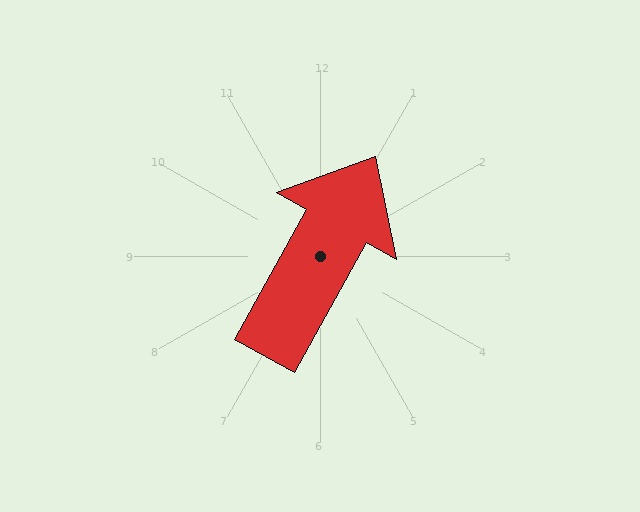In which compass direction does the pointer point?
Northeast.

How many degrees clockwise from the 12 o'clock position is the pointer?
Approximately 29 degrees.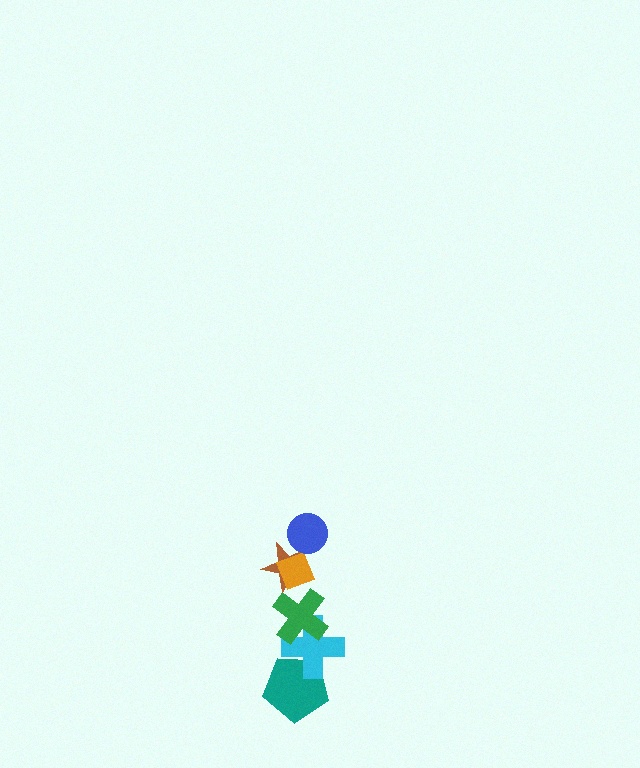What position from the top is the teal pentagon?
The teal pentagon is 6th from the top.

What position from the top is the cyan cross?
The cyan cross is 5th from the top.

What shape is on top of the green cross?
The brown star is on top of the green cross.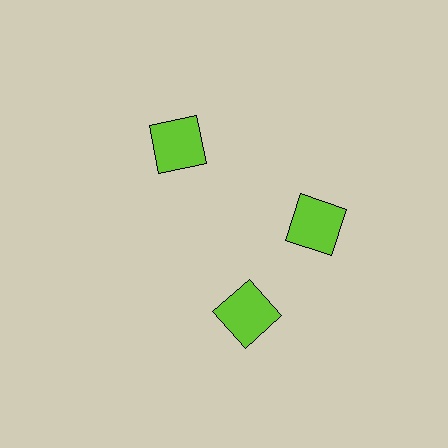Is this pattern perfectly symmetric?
No. The 3 lime squares are arranged in a ring, but one element near the 7 o'clock position is rotated out of alignment along the ring, breaking the 3-fold rotational symmetry.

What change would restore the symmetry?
The symmetry would be restored by rotating it back into even spacing with its neighbors so that all 3 squares sit at equal angles and equal distance from the center.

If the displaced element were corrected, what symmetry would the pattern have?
It would have 3-fold rotational symmetry — the pattern would map onto itself every 120 degrees.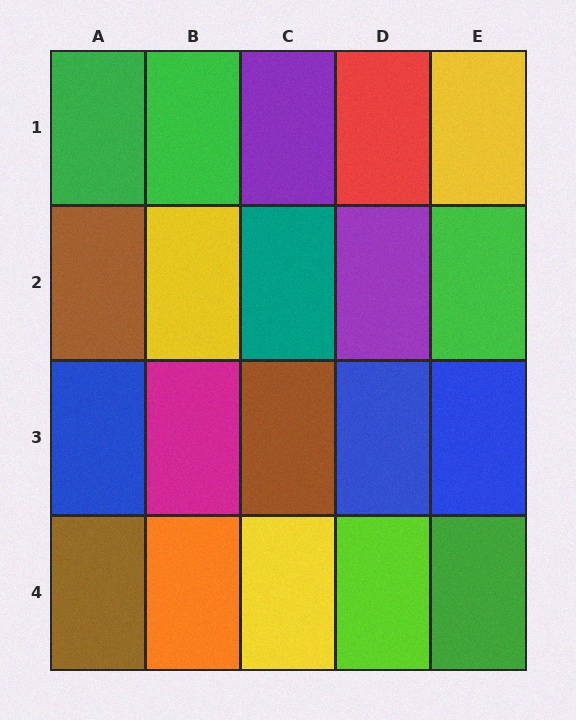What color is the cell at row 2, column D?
Purple.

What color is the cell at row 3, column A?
Blue.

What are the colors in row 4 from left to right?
Brown, orange, yellow, lime, green.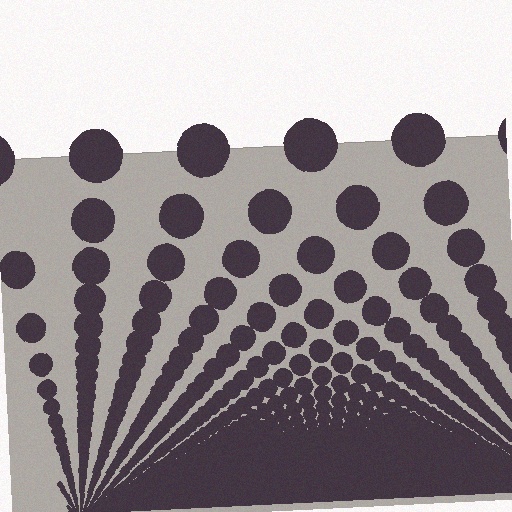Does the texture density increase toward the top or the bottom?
Density increases toward the bottom.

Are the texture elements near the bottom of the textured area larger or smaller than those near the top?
Smaller. The gradient is inverted — elements near the bottom are smaller and denser.